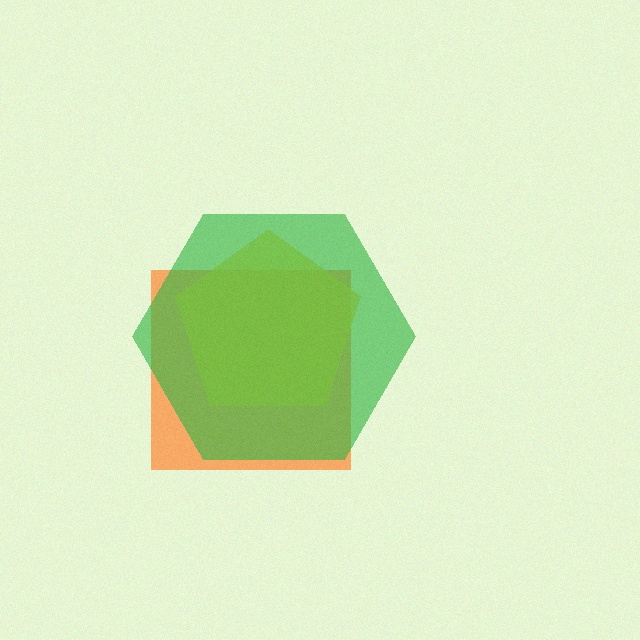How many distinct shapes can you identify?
There are 3 distinct shapes: an orange square, a yellow pentagon, a green hexagon.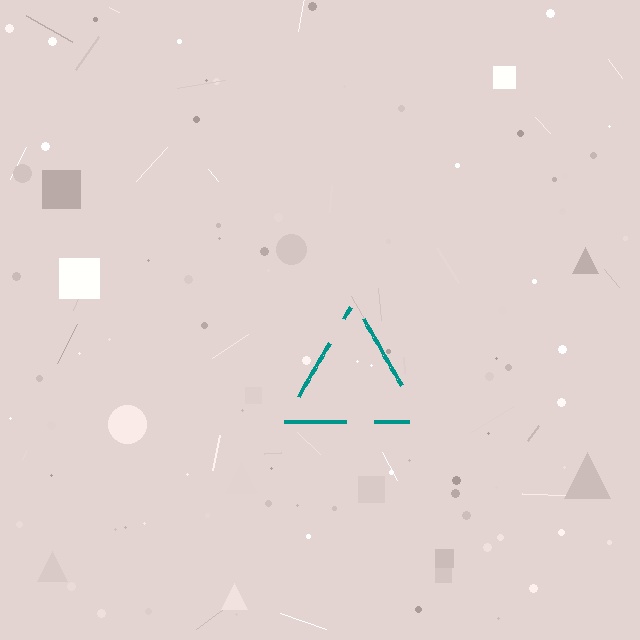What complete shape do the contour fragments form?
The contour fragments form a triangle.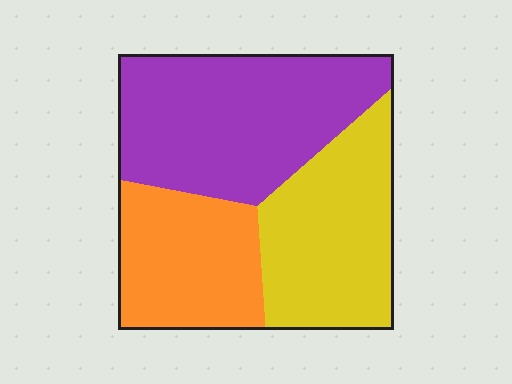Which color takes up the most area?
Purple, at roughly 40%.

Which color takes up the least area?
Orange, at roughly 25%.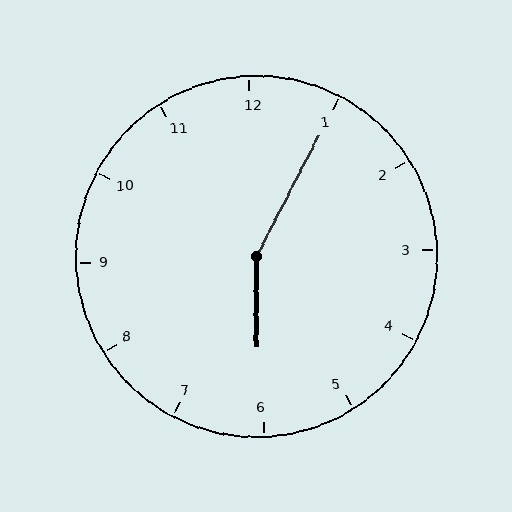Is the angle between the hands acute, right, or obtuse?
It is obtuse.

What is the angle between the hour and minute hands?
Approximately 152 degrees.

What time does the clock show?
6:05.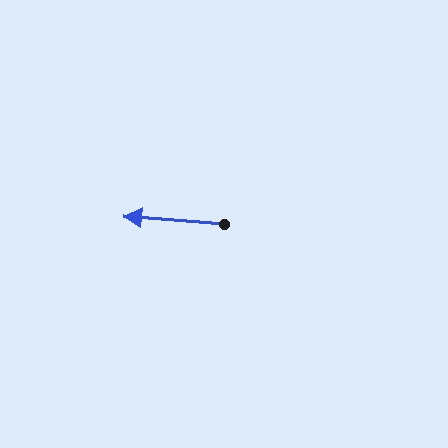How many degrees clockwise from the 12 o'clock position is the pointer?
Approximately 274 degrees.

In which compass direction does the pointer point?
West.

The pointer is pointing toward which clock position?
Roughly 9 o'clock.